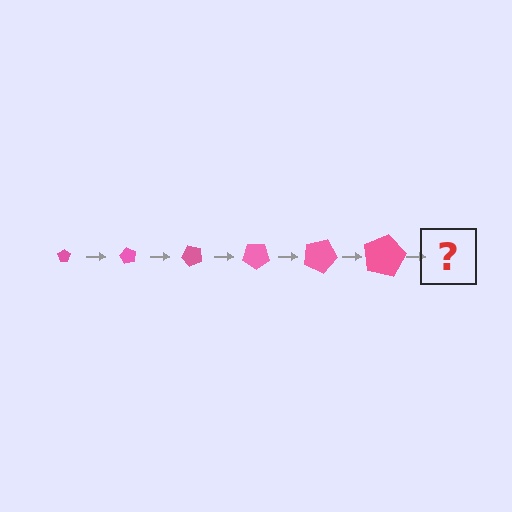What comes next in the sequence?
The next element should be a pentagon, larger than the previous one and rotated 360 degrees from the start.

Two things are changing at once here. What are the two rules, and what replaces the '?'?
The two rules are that the pentagon grows larger each step and it rotates 60 degrees each step. The '?' should be a pentagon, larger than the previous one and rotated 360 degrees from the start.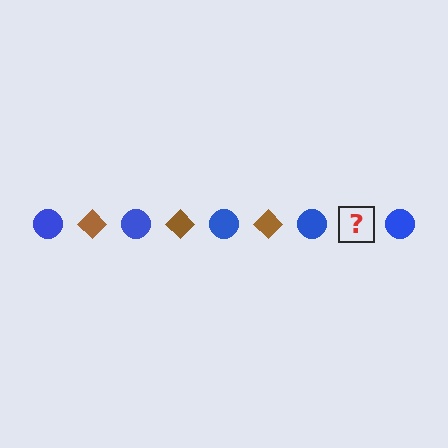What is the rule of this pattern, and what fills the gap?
The rule is that the pattern alternates between blue circle and brown diamond. The gap should be filled with a brown diamond.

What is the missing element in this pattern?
The missing element is a brown diamond.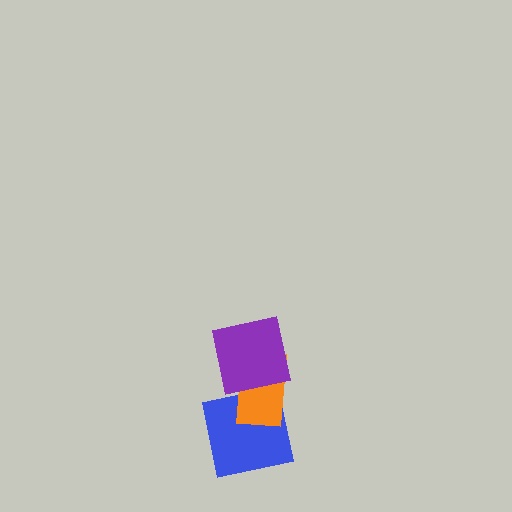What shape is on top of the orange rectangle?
The purple square is on top of the orange rectangle.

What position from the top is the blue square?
The blue square is 3rd from the top.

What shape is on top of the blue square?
The orange rectangle is on top of the blue square.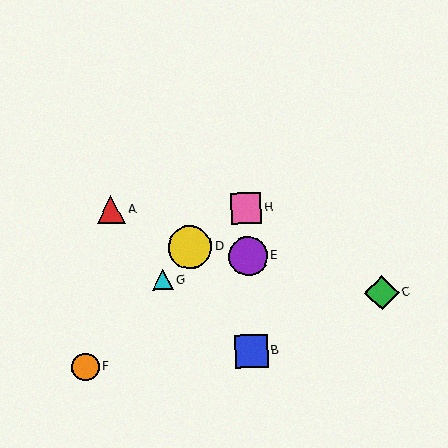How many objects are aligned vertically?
3 objects (B, E, H) are aligned vertically.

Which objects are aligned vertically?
Objects B, E, H are aligned vertically.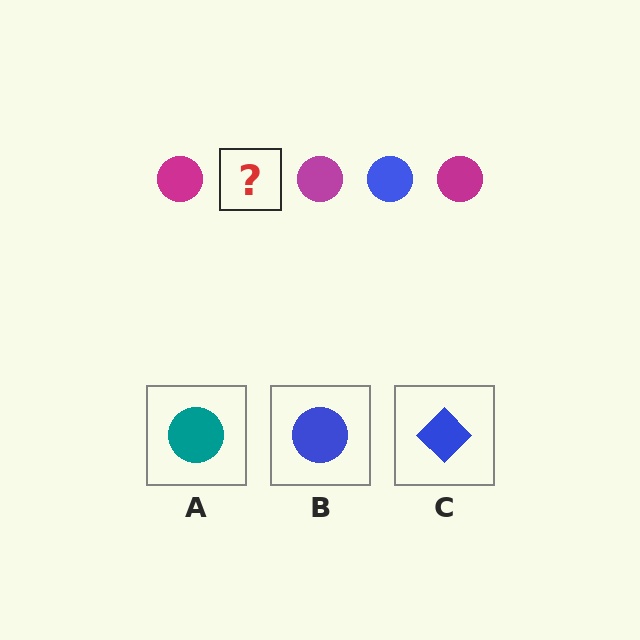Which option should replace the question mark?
Option B.